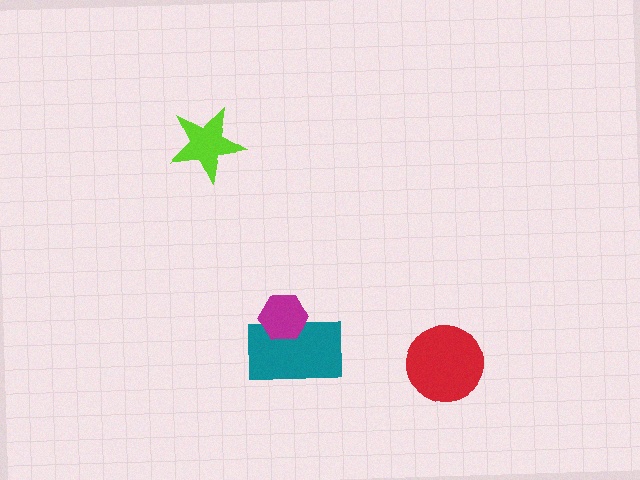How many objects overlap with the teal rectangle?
1 object overlaps with the teal rectangle.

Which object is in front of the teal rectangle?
The magenta hexagon is in front of the teal rectangle.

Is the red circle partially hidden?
No, no other shape covers it.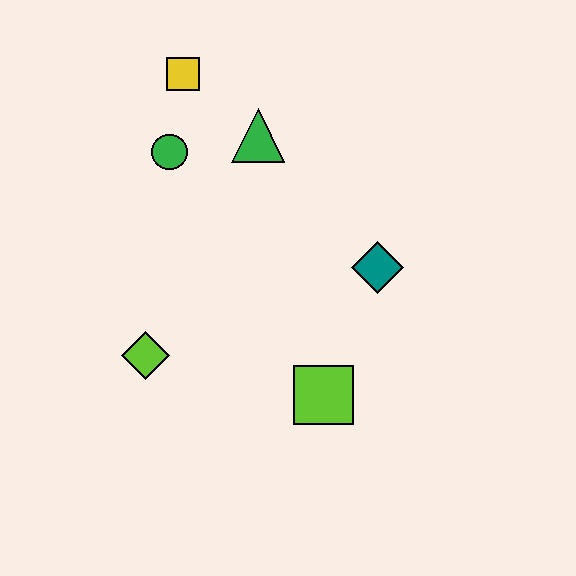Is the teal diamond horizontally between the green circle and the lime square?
No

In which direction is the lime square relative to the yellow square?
The lime square is below the yellow square.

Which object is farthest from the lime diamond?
The yellow square is farthest from the lime diamond.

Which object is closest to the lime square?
The teal diamond is closest to the lime square.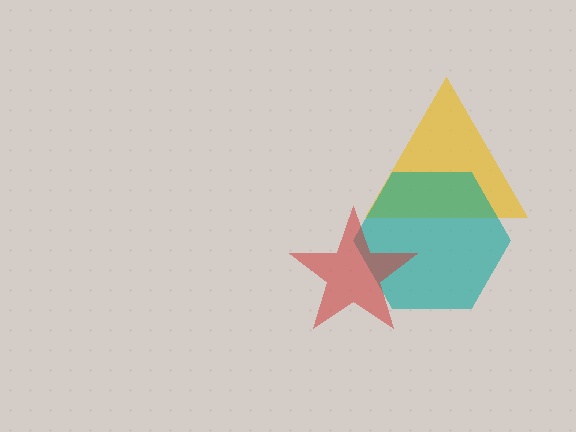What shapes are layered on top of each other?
The layered shapes are: a yellow triangle, a teal hexagon, a red star.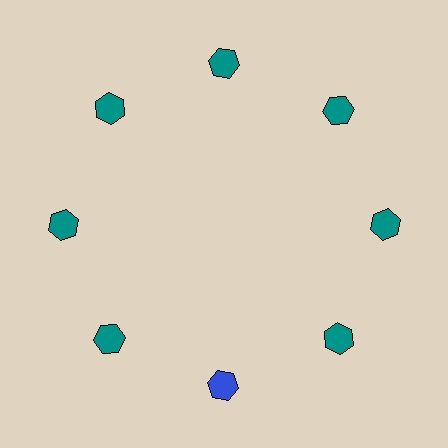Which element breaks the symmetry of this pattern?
The blue hexagon at roughly the 6 o'clock position breaks the symmetry. All other shapes are teal hexagons.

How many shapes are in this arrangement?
There are 8 shapes arranged in a ring pattern.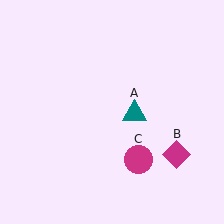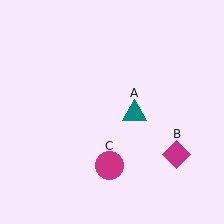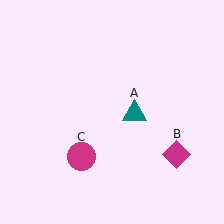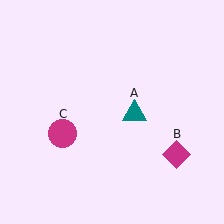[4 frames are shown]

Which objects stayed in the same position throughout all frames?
Teal triangle (object A) and magenta diamond (object B) remained stationary.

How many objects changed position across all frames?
1 object changed position: magenta circle (object C).